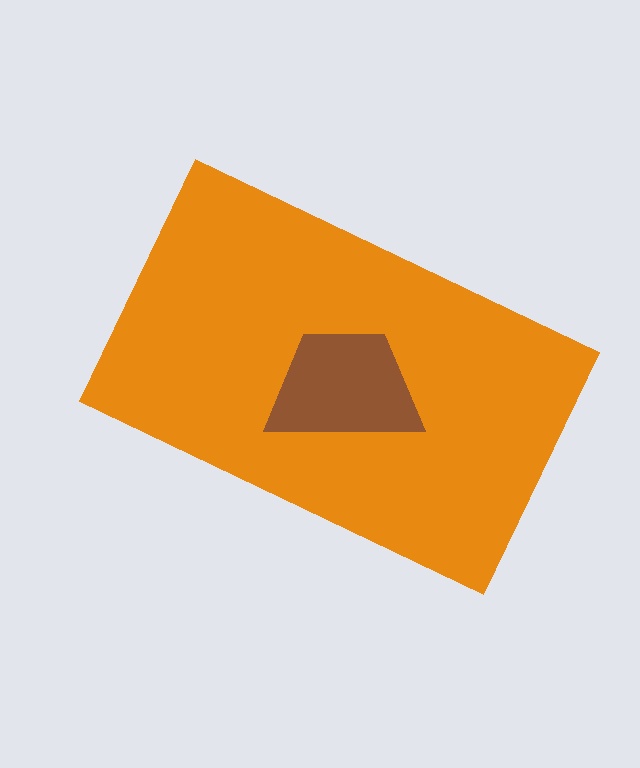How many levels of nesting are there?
2.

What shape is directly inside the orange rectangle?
The brown trapezoid.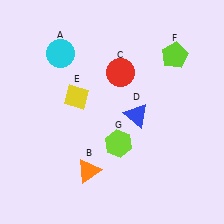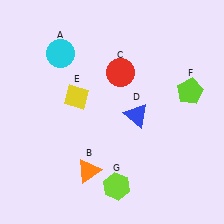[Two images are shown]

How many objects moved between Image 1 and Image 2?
2 objects moved between the two images.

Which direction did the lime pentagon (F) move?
The lime pentagon (F) moved down.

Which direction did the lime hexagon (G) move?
The lime hexagon (G) moved down.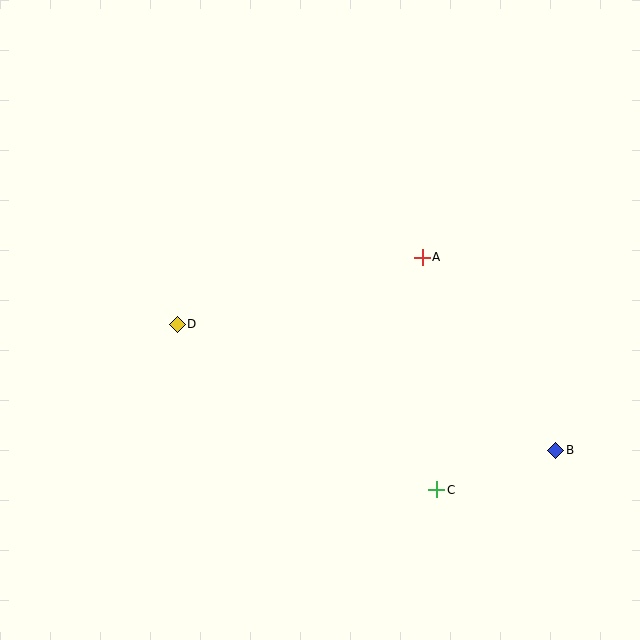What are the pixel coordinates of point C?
Point C is at (437, 490).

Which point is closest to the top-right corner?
Point A is closest to the top-right corner.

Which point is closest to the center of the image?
Point A at (422, 257) is closest to the center.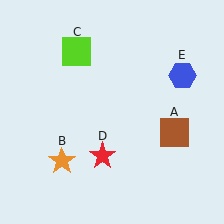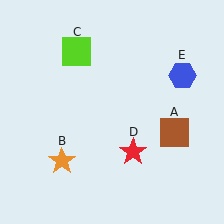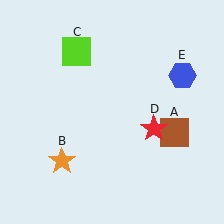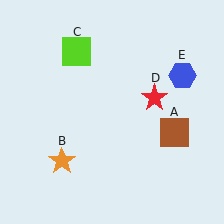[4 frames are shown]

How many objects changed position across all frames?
1 object changed position: red star (object D).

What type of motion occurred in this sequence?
The red star (object D) rotated counterclockwise around the center of the scene.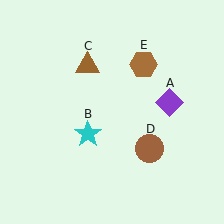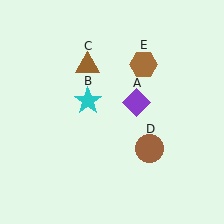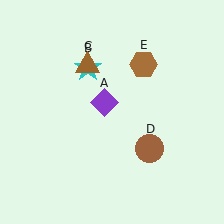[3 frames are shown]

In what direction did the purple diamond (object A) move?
The purple diamond (object A) moved left.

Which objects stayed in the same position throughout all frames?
Brown triangle (object C) and brown circle (object D) and brown hexagon (object E) remained stationary.